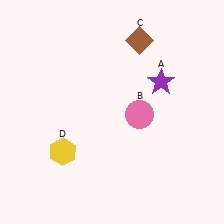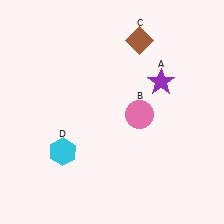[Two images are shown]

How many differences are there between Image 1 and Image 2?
There is 1 difference between the two images.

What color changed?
The hexagon (D) changed from yellow in Image 1 to cyan in Image 2.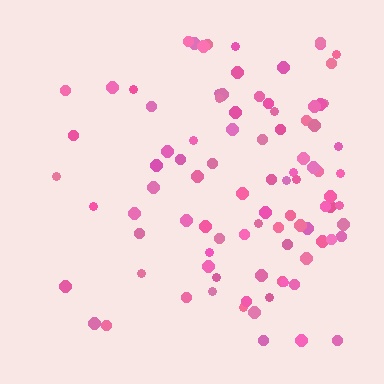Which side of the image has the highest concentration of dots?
The right.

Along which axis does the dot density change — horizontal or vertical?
Horizontal.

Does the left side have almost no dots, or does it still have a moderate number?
Still a moderate number, just noticeably fewer than the right.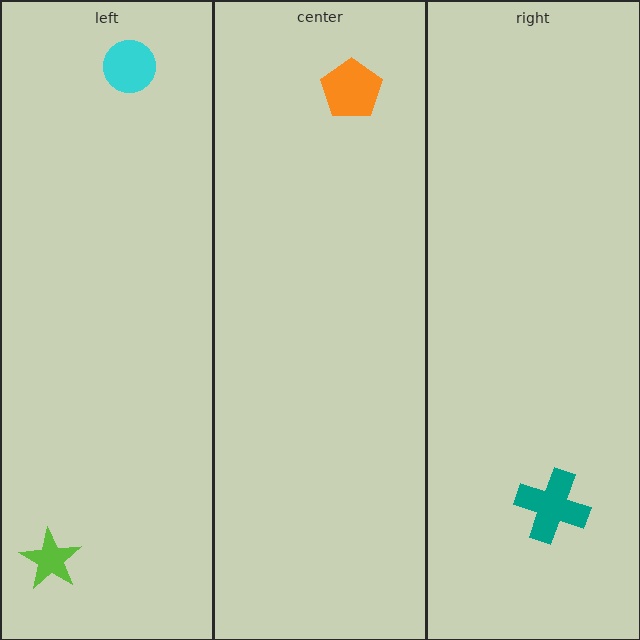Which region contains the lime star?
The left region.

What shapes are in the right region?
The teal cross.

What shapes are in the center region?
The orange pentagon.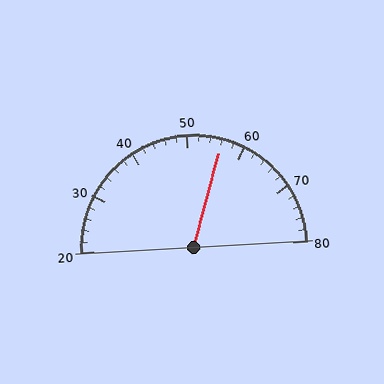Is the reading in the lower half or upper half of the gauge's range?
The reading is in the upper half of the range (20 to 80).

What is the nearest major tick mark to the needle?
The nearest major tick mark is 60.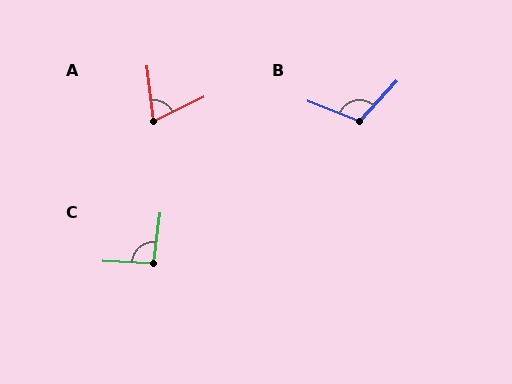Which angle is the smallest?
A, at approximately 70 degrees.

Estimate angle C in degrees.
Approximately 95 degrees.